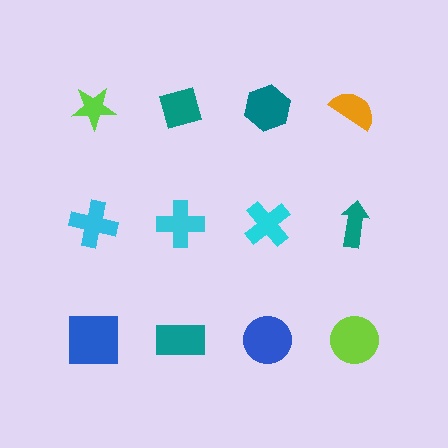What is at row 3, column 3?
A blue circle.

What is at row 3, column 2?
A teal rectangle.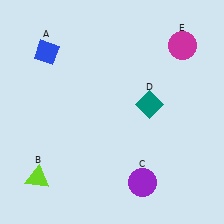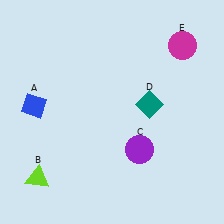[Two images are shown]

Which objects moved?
The objects that moved are: the blue diamond (A), the purple circle (C).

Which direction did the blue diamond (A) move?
The blue diamond (A) moved down.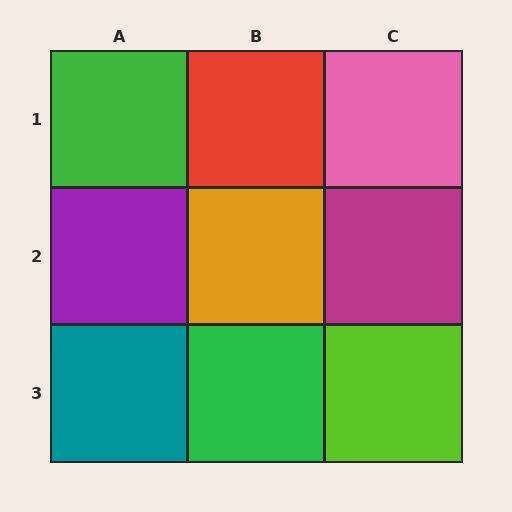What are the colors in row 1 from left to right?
Green, red, pink.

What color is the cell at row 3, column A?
Teal.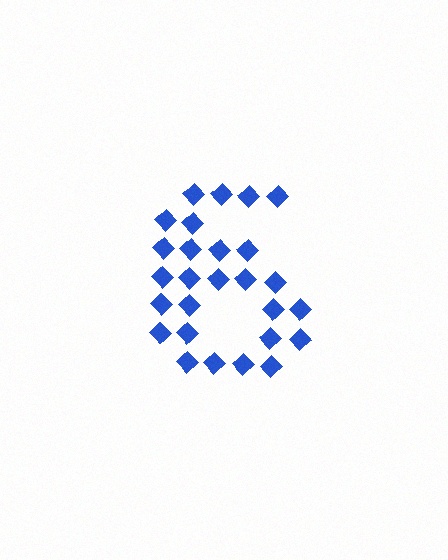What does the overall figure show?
The overall figure shows the digit 6.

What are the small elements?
The small elements are diamonds.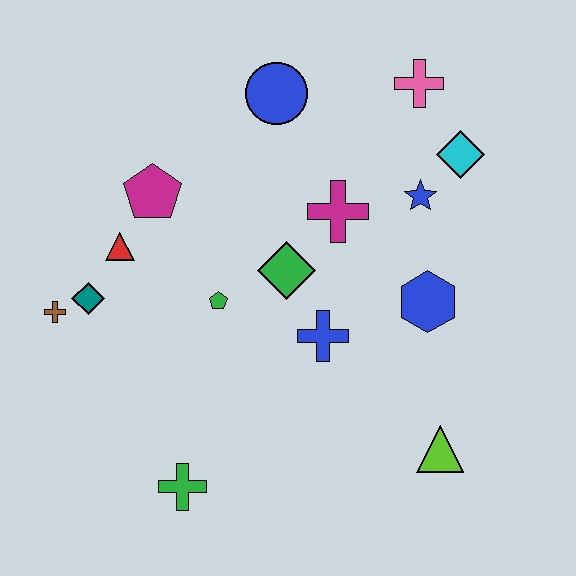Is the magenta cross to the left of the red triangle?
No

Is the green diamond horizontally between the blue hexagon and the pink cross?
No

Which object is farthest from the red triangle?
The lime triangle is farthest from the red triangle.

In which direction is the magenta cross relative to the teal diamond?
The magenta cross is to the right of the teal diamond.